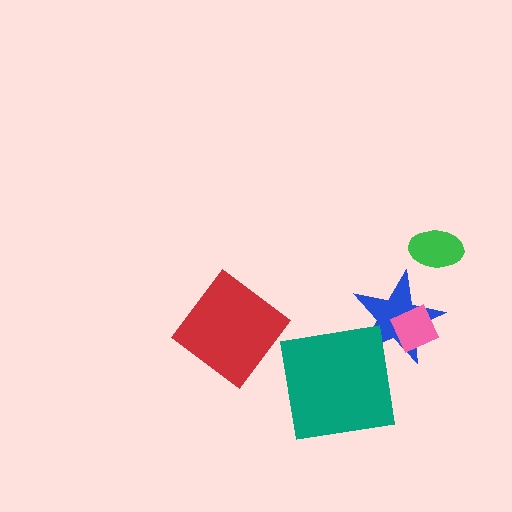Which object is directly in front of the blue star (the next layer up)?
The pink diamond is directly in front of the blue star.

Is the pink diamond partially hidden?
No, no other shape covers it.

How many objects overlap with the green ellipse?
0 objects overlap with the green ellipse.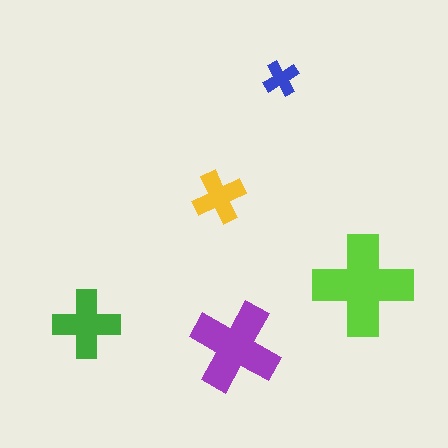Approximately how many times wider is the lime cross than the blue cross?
About 3 times wider.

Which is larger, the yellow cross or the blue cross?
The yellow one.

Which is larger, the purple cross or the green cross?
The purple one.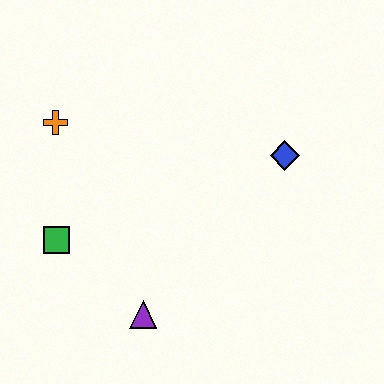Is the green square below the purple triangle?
No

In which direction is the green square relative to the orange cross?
The green square is below the orange cross.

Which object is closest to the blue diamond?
The purple triangle is closest to the blue diamond.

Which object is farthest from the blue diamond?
The green square is farthest from the blue diamond.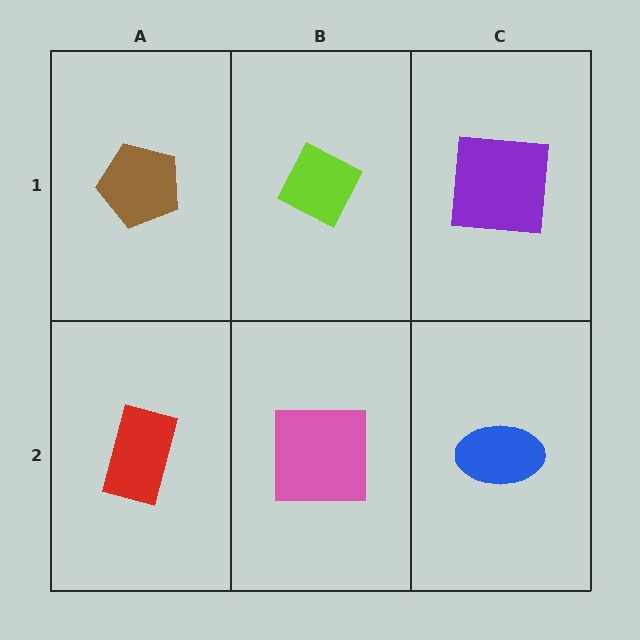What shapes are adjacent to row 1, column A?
A red rectangle (row 2, column A), a lime diamond (row 1, column B).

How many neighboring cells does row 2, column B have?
3.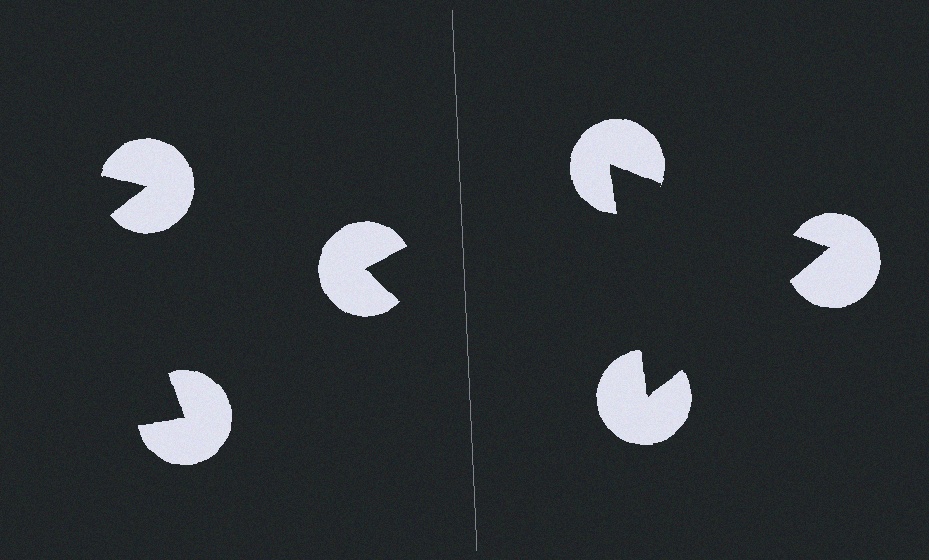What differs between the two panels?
The pac-man discs are positioned identically on both sides; only the wedge orientations differ. On the right they align to a triangle; on the left they are misaligned.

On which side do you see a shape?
An illusory triangle appears on the right side. On the left side the wedge cuts are rotated, so no coherent shape forms.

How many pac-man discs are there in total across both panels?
6 — 3 on each side.